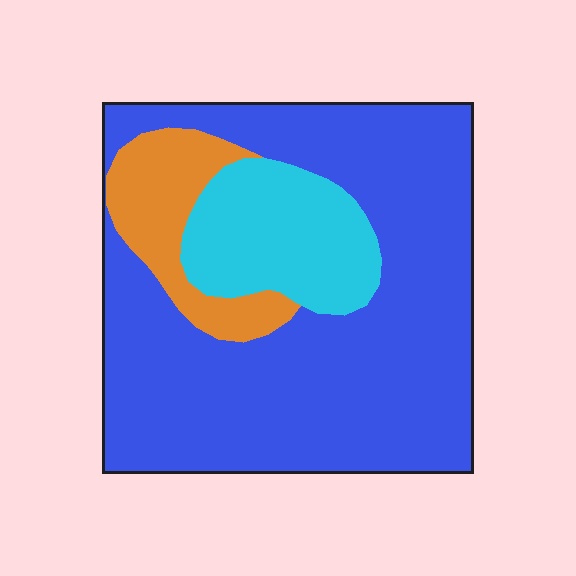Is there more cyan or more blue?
Blue.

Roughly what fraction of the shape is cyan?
Cyan takes up about one sixth (1/6) of the shape.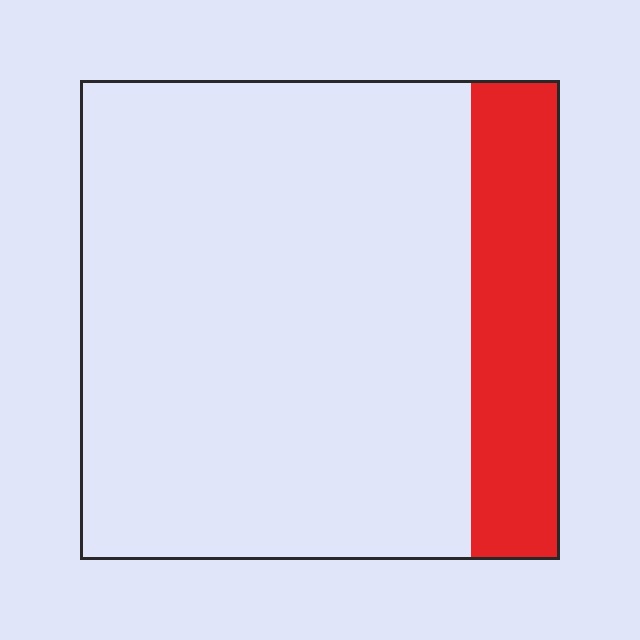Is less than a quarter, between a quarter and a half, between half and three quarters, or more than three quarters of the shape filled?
Less than a quarter.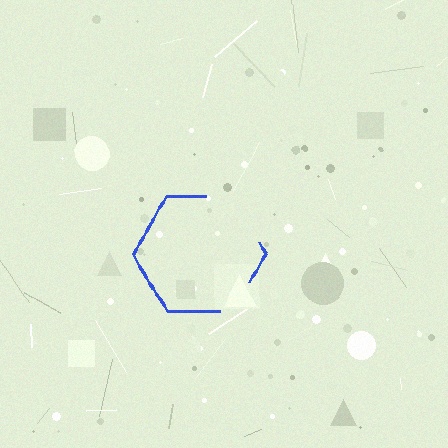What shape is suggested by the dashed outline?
The dashed outline suggests a hexagon.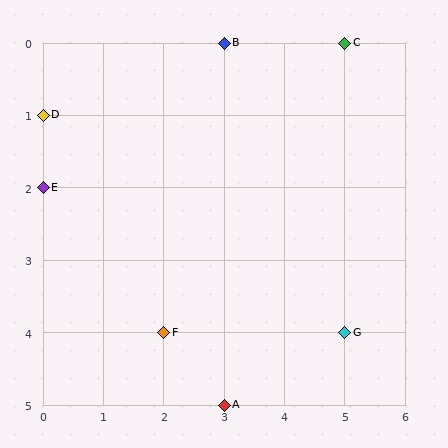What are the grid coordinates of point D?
Point D is at grid coordinates (0, 1).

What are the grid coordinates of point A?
Point A is at grid coordinates (3, 5).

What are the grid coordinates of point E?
Point E is at grid coordinates (0, 2).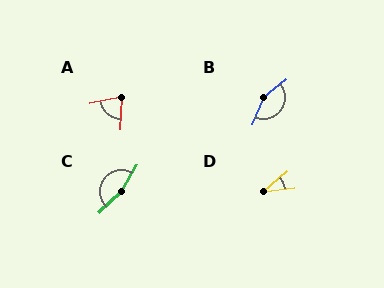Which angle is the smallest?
D, at approximately 33 degrees.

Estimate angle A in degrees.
Approximately 75 degrees.